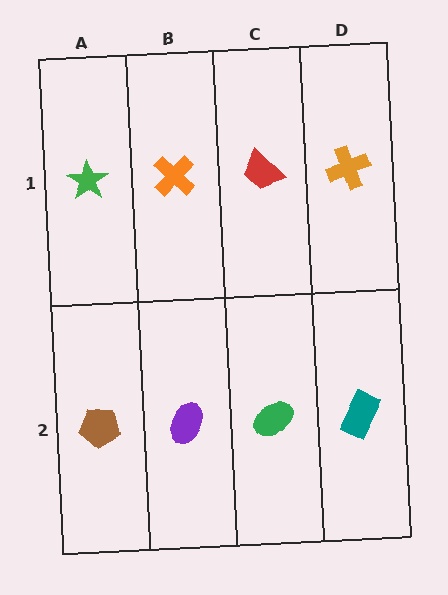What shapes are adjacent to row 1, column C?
A green ellipse (row 2, column C), an orange cross (row 1, column B), an orange cross (row 1, column D).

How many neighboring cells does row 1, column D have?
2.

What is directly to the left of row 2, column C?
A purple ellipse.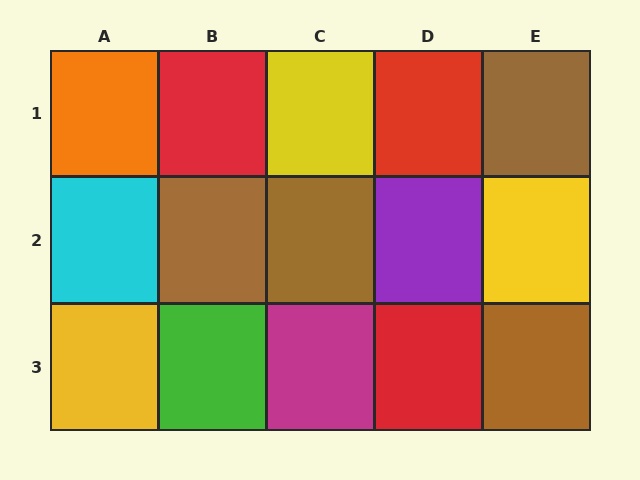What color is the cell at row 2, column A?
Cyan.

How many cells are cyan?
1 cell is cyan.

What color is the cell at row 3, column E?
Brown.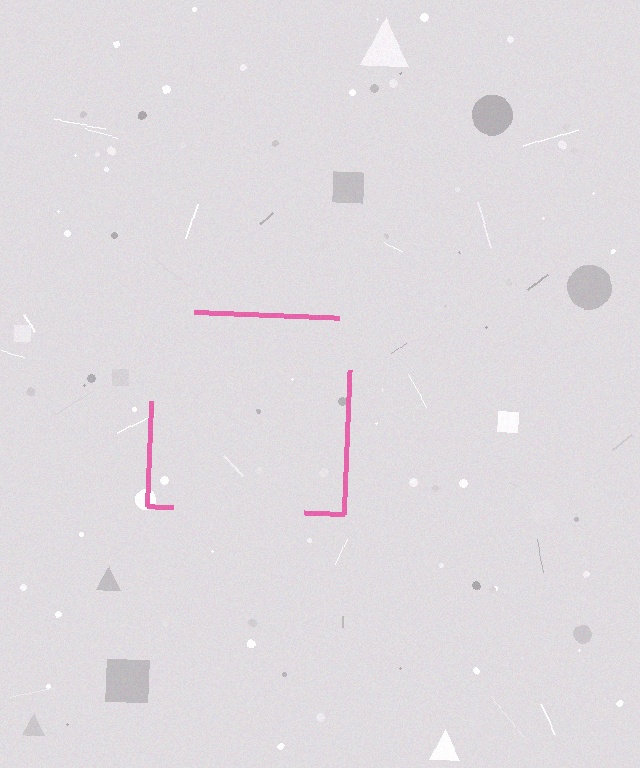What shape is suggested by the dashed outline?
The dashed outline suggests a square.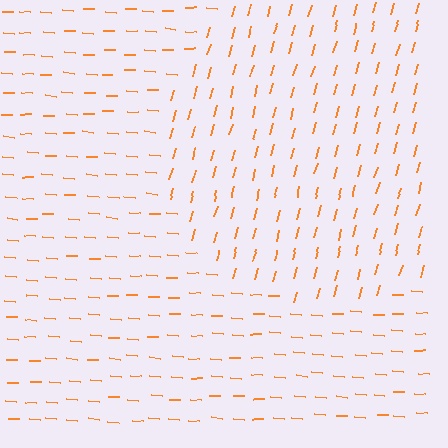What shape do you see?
I see a circle.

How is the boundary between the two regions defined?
The boundary is defined purely by a change in line orientation (approximately 78 degrees difference). All lines are the same color and thickness.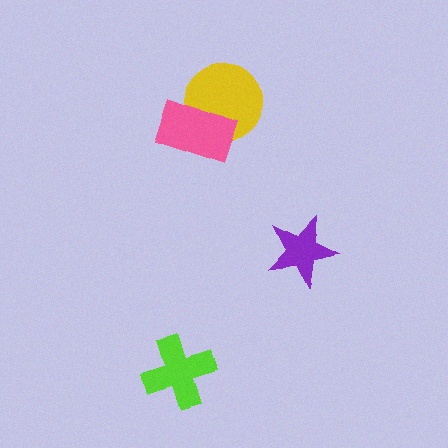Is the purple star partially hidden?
No, no other shape covers it.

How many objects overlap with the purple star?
0 objects overlap with the purple star.